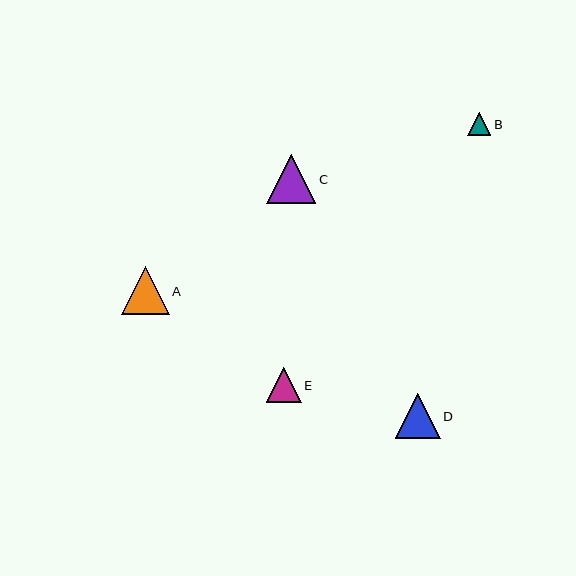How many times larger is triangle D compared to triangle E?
Triangle D is approximately 1.3 times the size of triangle E.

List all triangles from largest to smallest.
From largest to smallest: C, A, D, E, B.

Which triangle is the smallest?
Triangle B is the smallest with a size of approximately 23 pixels.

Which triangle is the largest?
Triangle C is the largest with a size of approximately 49 pixels.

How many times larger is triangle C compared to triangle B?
Triangle C is approximately 2.1 times the size of triangle B.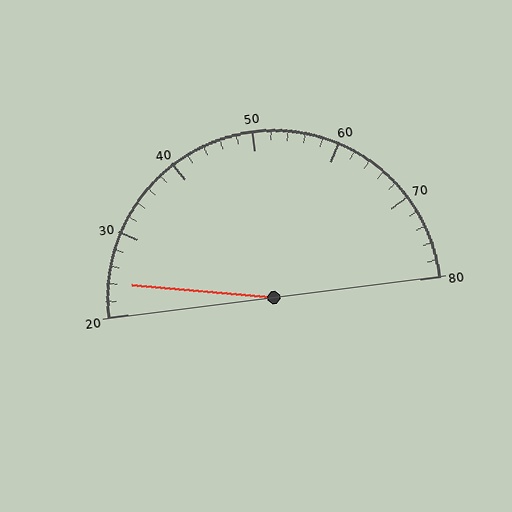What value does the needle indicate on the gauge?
The needle indicates approximately 24.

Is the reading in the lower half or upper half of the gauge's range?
The reading is in the lower half of the range (20 to 80).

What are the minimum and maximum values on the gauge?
The gauge ranges from 20 to 80.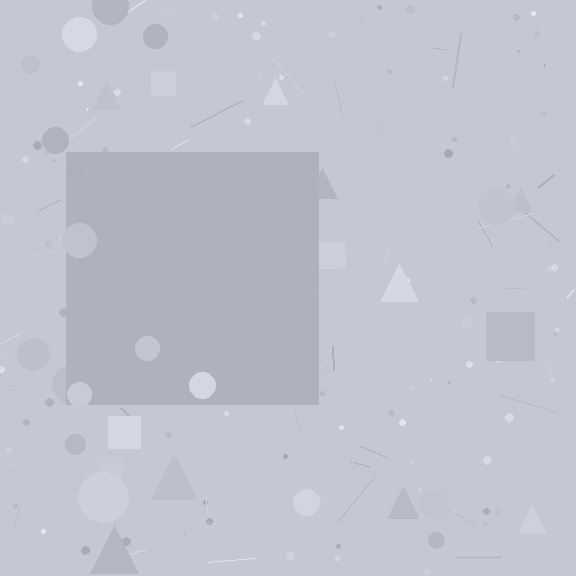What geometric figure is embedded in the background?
A square is embedded in the background.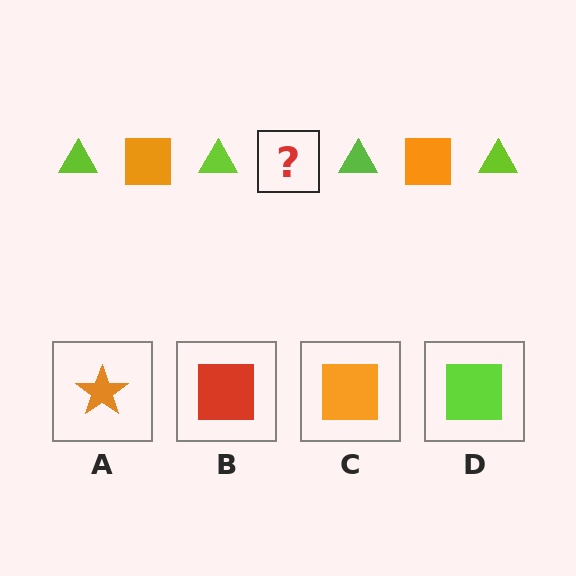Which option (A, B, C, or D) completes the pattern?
C.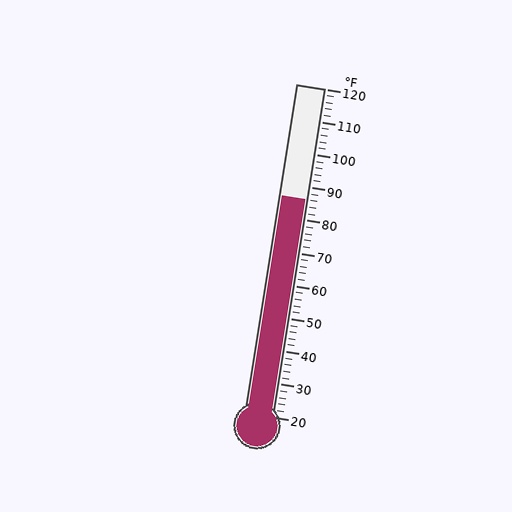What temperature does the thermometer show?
The thermometer shows approximately 86°F.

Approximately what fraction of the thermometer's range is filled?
The thermometer is filled to approximately 65% of its range.